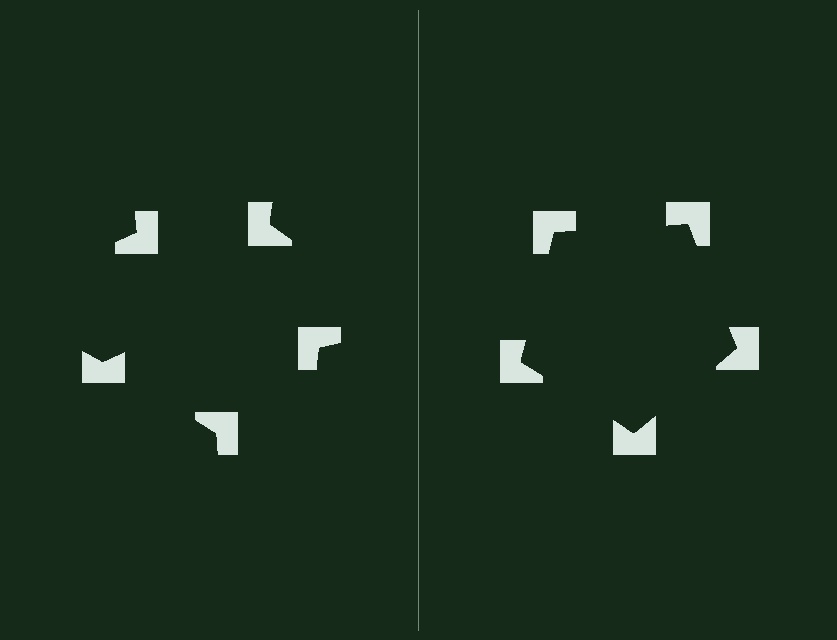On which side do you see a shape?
An illusory pentagon appears on the right side. On the left side the wedge cuts are rotated, so no coherent shape forms.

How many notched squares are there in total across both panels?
10 — 5 on each side.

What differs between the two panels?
The notched squares are positioned identically on both sides; only the wedge orientations differ. On the right they align to a pentagon; on the left they are misaligned.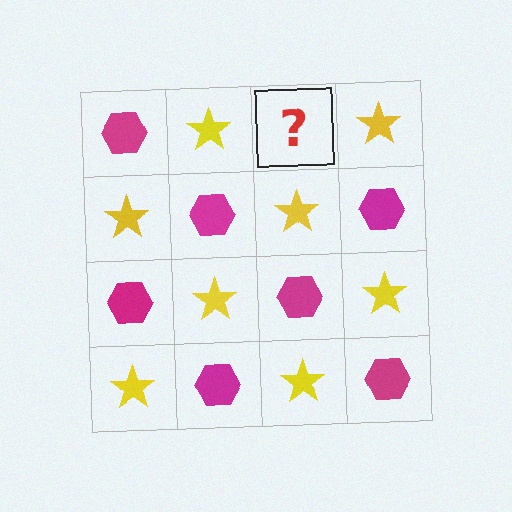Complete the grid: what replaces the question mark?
The question mark should be replaced with a magenta hexagon.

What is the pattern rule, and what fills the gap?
The rule is that it alternates magenta hexagon and yellow star in a checkerboard pattern. The gap should be filled with a magenta hexagon.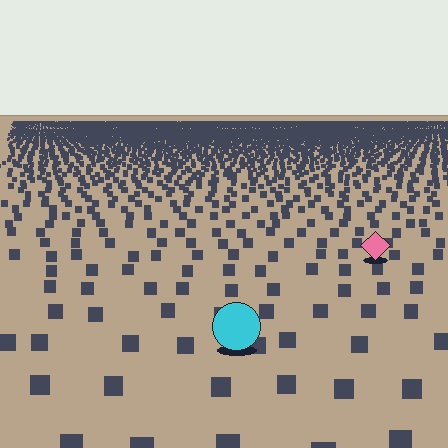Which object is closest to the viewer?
The cyan circle is closest. The texture marks near it are larger and more spread out.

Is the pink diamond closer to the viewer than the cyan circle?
No. The cyan circle is closer — you can tell from the texture gradient: the ground texture is coarser near it.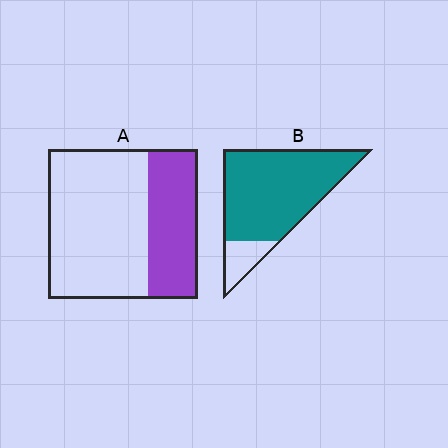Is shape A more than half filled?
No.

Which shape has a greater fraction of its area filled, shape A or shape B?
Shape B.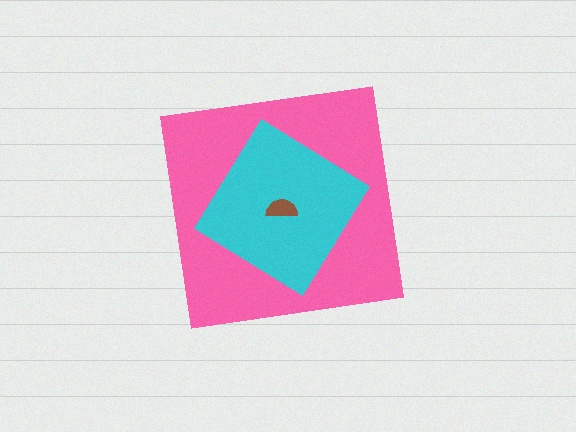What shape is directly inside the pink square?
The cyan diamond.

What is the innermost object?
The brown semicircle.